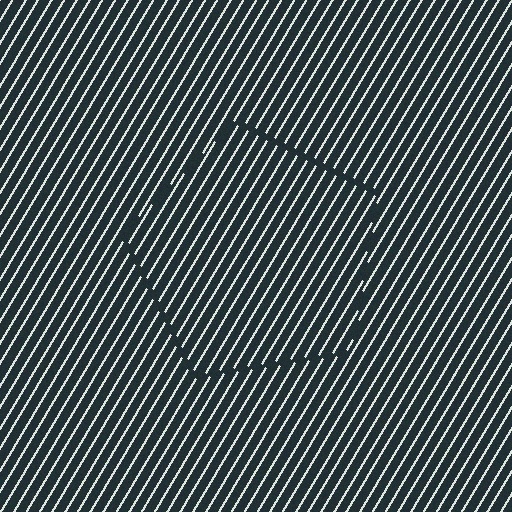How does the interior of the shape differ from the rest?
The interior of the shape contains the same grating, shifted by half a period — the contour is defined by the phase discontinuity where line-ends from the inner and outer gratings abut.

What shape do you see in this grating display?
An illusory pentagon. The interior of the shape contains the same grating, shifted by half a period — the contour is defined by the phase discontinuity where line-ends from the inner and outer gratings abut.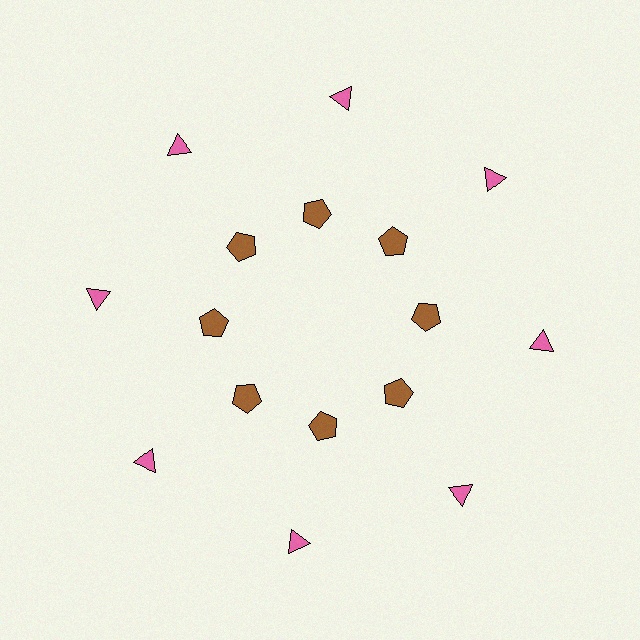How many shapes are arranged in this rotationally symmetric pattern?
There are 16 shapes, arranged in 8 groups of 2.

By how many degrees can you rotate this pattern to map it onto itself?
The pattern maps onto itself every 45 degrees of rotation.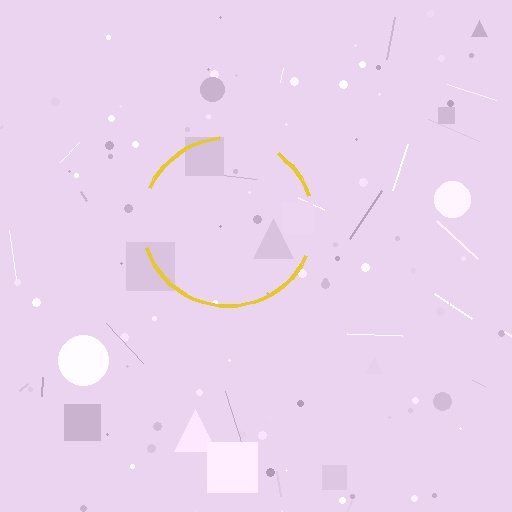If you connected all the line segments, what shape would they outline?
They would outline a circle.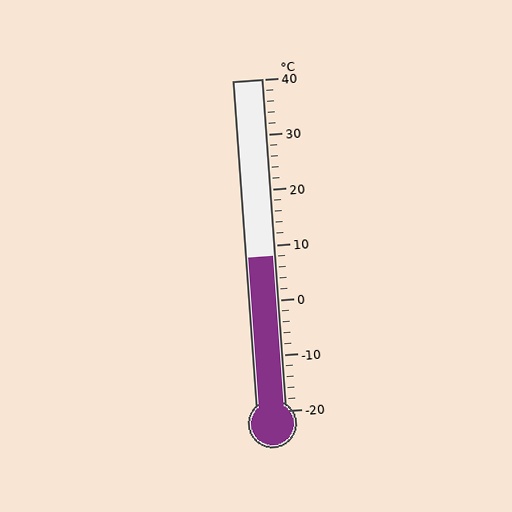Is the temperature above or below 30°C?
The temperature is below 30°C.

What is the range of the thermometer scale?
The thermometer scale ranges from -20°C to 40°C.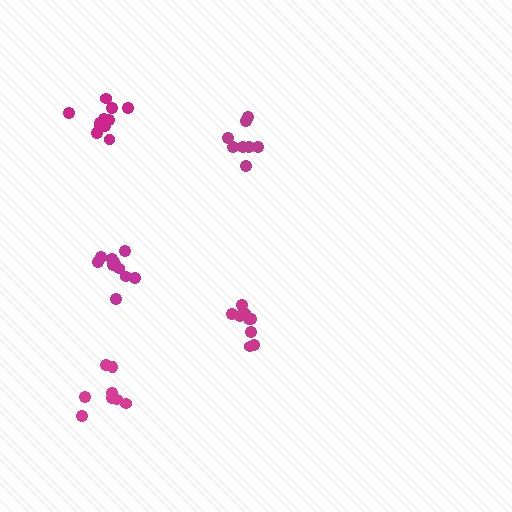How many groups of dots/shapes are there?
There are 5 groups.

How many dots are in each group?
Group 1: 8 dots, Group 2: 11 dots, Group 3: 9 dots, Group 4: 12 dots, Group 5: 8 dots (48 total).